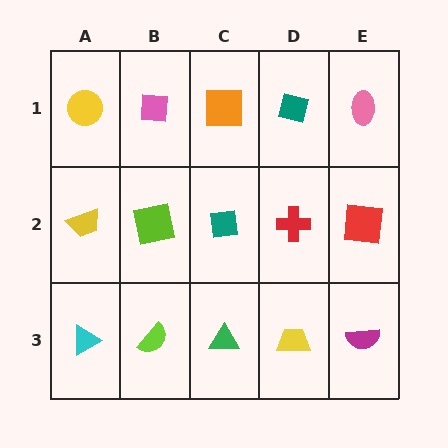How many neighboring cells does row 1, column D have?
3.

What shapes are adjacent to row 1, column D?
A red cross (row 2, column D), an orange square (row 1, column C), a pink ellipse (row 1, column E).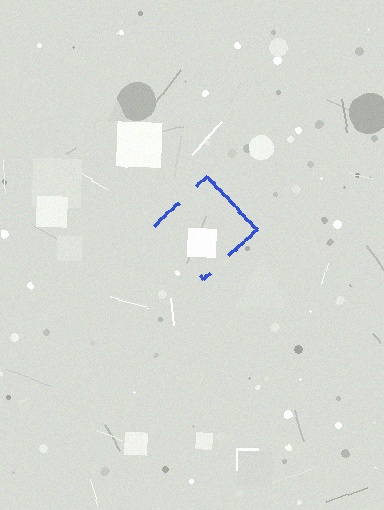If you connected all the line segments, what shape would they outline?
They would outline a diamond.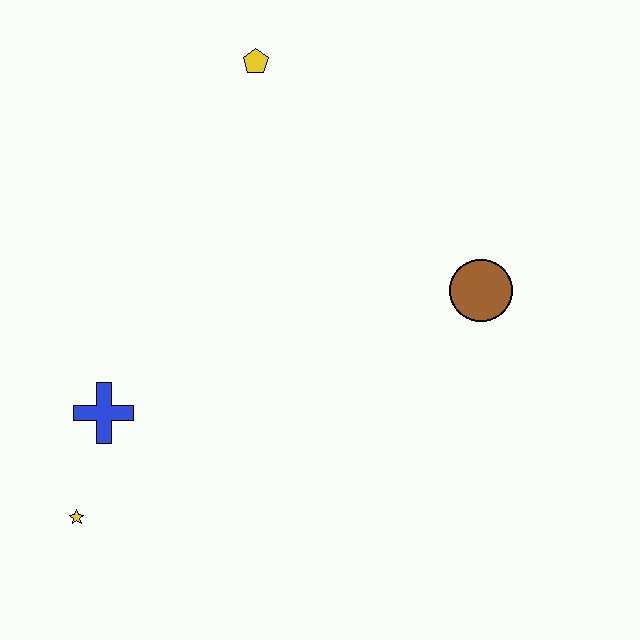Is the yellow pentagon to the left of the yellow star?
No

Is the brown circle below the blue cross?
No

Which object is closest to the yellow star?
The blue cross is closest to the yellow star.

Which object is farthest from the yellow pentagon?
The yellow star is farthest from the yellow pentagon.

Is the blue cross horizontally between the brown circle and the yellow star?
Yes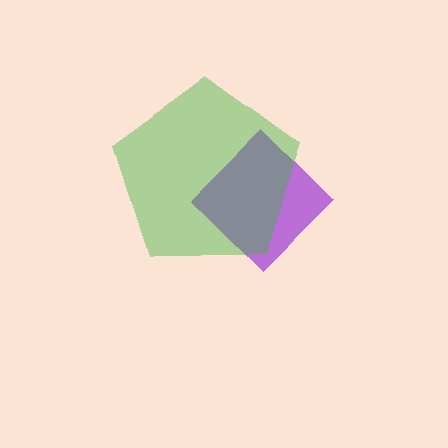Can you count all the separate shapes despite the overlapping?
Yes, there are 2 separate shapes.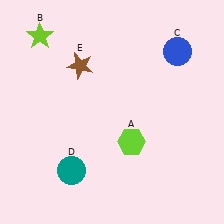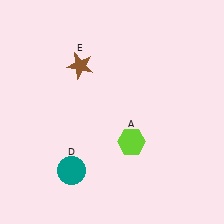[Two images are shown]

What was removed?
The lime star (B), the blue circle (C) were removed in Image 2.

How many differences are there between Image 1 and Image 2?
There are 2 differences between the two images.